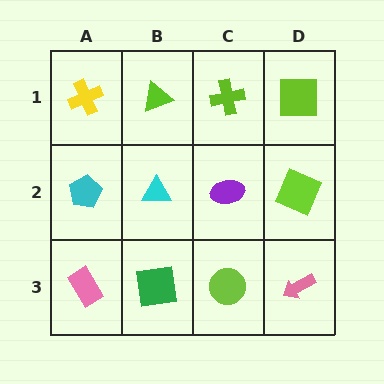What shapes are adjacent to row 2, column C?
A lime cross (row 1, column C), a lime circle (row 3, column C), a cyan triangle (row 2, column B), a lime square (row 2, column D).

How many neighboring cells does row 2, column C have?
4.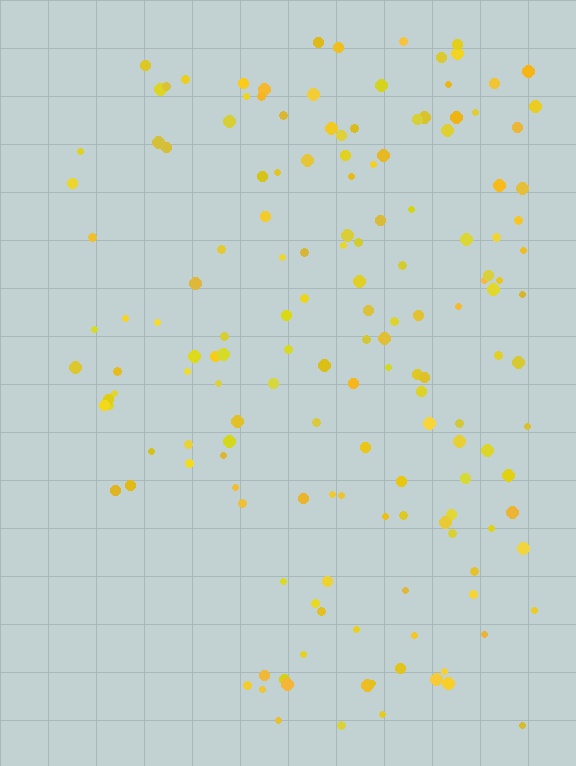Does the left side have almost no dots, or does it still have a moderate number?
Still a moderate number, just noticeably fewer than the right.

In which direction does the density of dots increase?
From left to right, with the right side densest.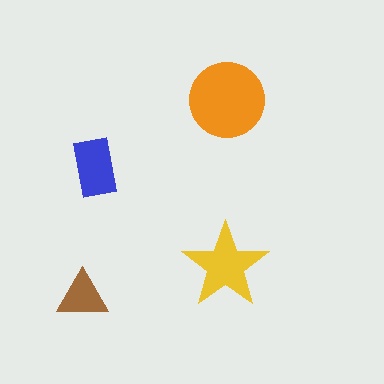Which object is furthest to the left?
The brown triangle is leftmost.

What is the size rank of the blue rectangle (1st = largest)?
3rd.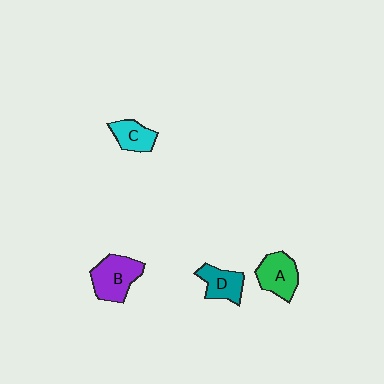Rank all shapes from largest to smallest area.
From largest to smallest: B (purple), A (green), D (teal), C (cyan).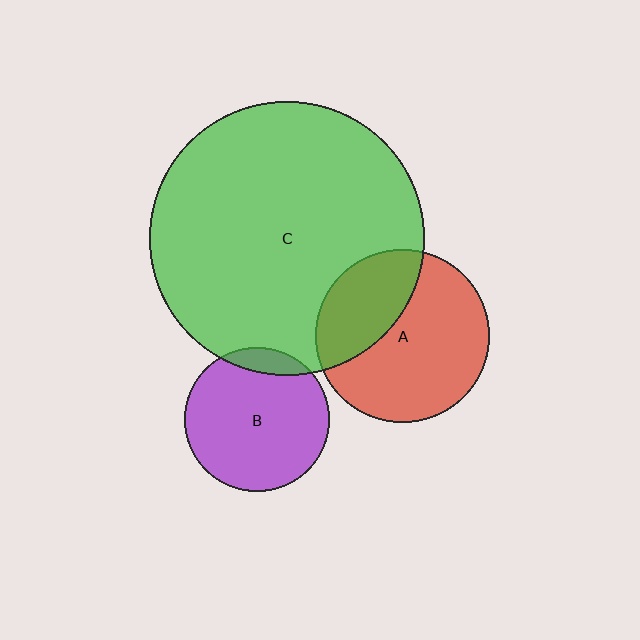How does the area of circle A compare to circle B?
Approximately 1.4 times.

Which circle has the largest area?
Circle C (green).